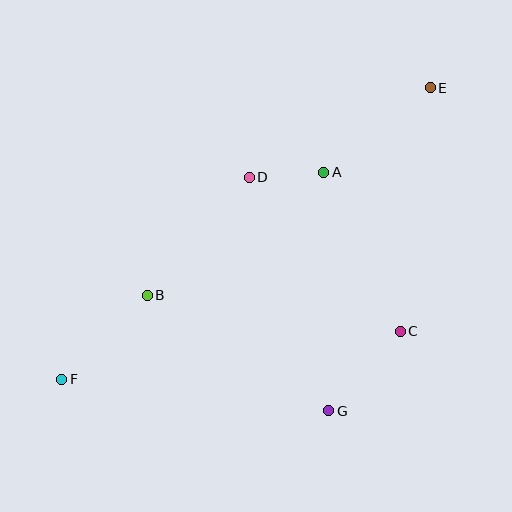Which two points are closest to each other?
Points A and D are closest to each other.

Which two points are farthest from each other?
Points E and F are farthest from each other.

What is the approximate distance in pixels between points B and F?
The distance between B and F is approximately 120 pixels.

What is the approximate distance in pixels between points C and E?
The distance between C and E is approximately 245 pixels.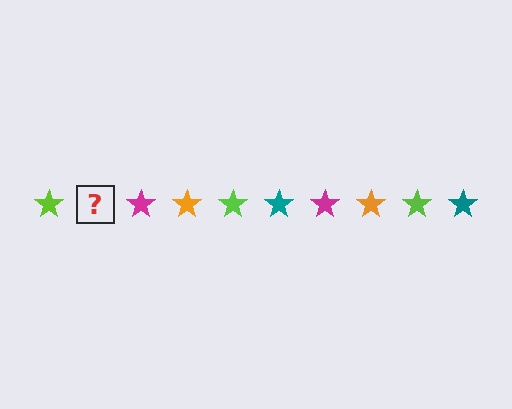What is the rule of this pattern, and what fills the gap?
The rule is that the pattern cycles through lime, teal, magenta, orange stars. The gap should be filled with a teal star.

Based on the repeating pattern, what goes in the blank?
The blank should be a teal star.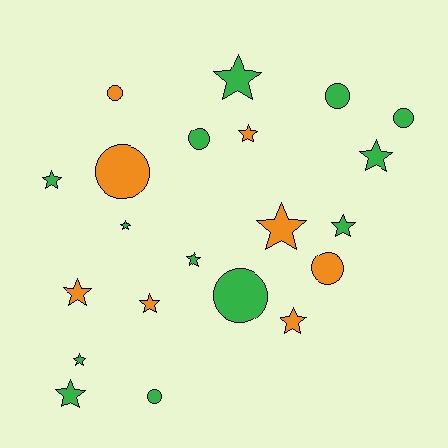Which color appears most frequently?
Green, with 13 objects.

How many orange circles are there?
There are 3 orange circles.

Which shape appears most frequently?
Star, with 13 objects.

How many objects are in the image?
There are 21 objects.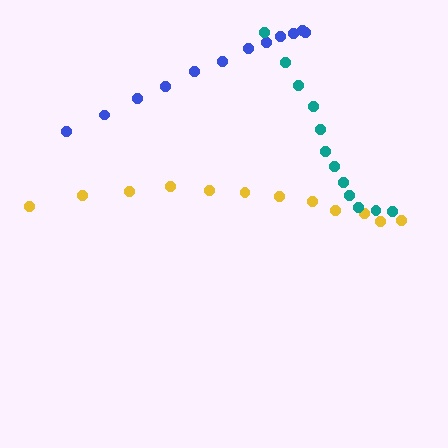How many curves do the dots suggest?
There are 3 distinct paths.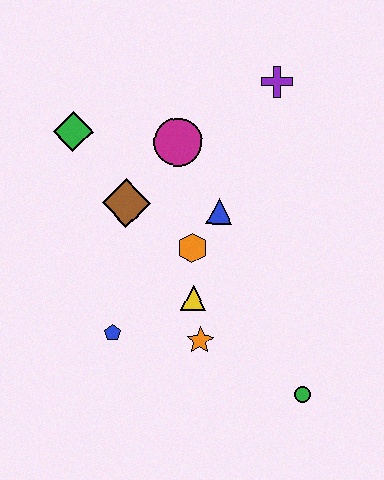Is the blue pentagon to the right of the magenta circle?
No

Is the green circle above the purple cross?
No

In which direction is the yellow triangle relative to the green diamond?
The yellow triangle is below the green diamond.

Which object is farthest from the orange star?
The purple cross is farthest from the orange star.